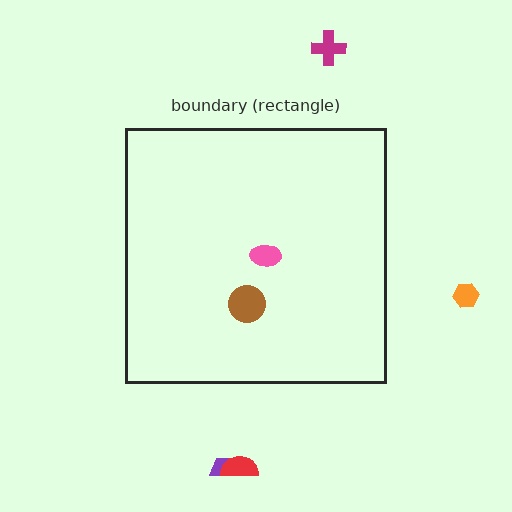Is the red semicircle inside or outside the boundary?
Outside.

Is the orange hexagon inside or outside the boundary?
Outside.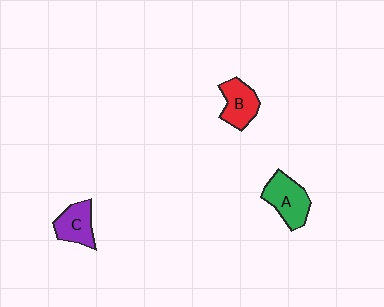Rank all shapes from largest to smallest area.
From largest to smallest: A (green), B (red), C (purple).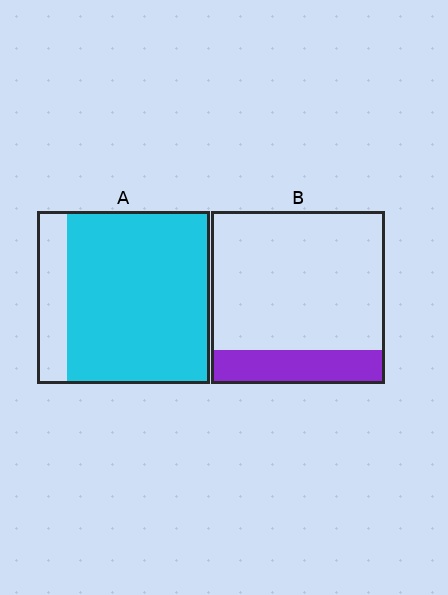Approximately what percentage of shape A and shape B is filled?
A is approximately 85% and B is approximately 20%.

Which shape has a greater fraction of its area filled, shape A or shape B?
Shape A.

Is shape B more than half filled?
No.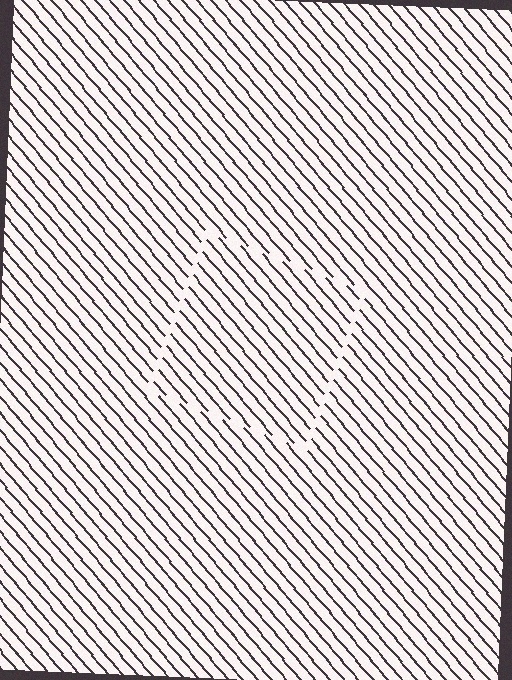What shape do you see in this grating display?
An illusory square. The interior of the shape contains the same grating, shifted by half a period — the contour is defined by the phase discontinuity where line-ends from the inner and outer gratings abut.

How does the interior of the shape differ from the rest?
The interior of the shape contains the same grating, shifted by half a period — the contour is defined by the phase discontinuity where line-ends from the inner and outer gratings abut.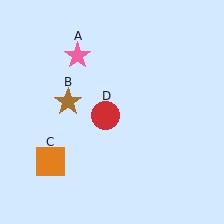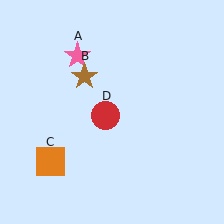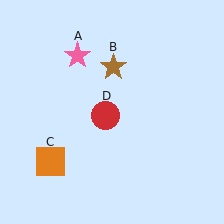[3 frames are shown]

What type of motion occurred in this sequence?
The brown star (object B) rotated clockwise around the center of the scene.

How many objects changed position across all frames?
1 object changed position: brown star (object B).